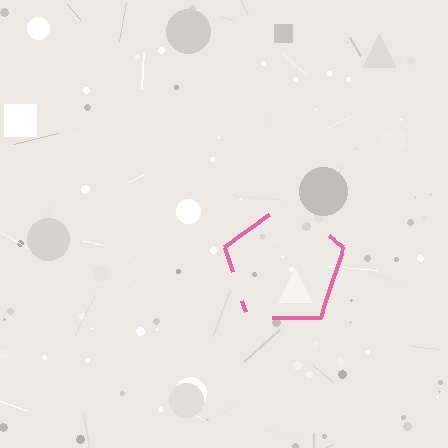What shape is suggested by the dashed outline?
The dashed outline suggests a pentagon.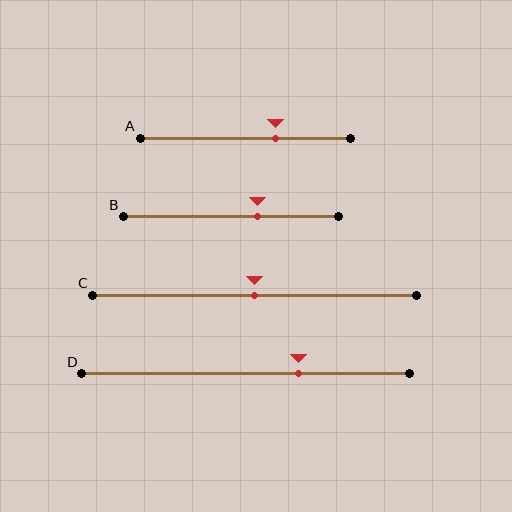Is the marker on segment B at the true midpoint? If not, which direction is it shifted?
No, the marker on segment B is shifted to the right by about 12% of the segment length.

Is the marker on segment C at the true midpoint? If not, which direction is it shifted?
Yes, the marker on segment C is at the true midpoint.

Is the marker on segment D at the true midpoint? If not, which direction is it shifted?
No, the marker on segment D is shifted to the right by about 16% of the segment length.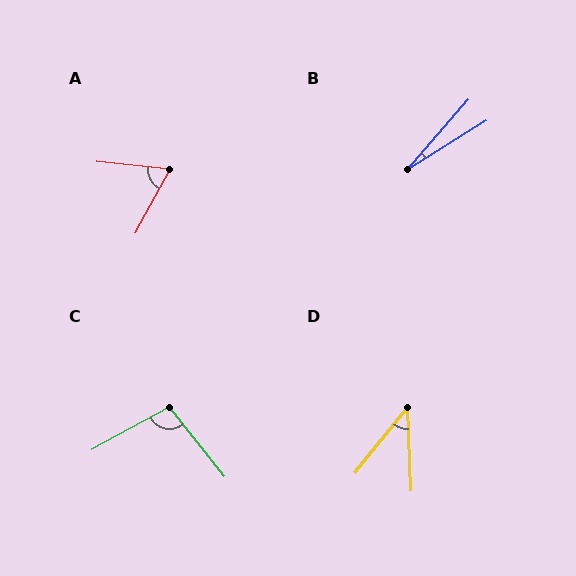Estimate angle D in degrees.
Approximately 41 degrees.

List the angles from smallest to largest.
B (17°), D (41°), A (67°), C (100°).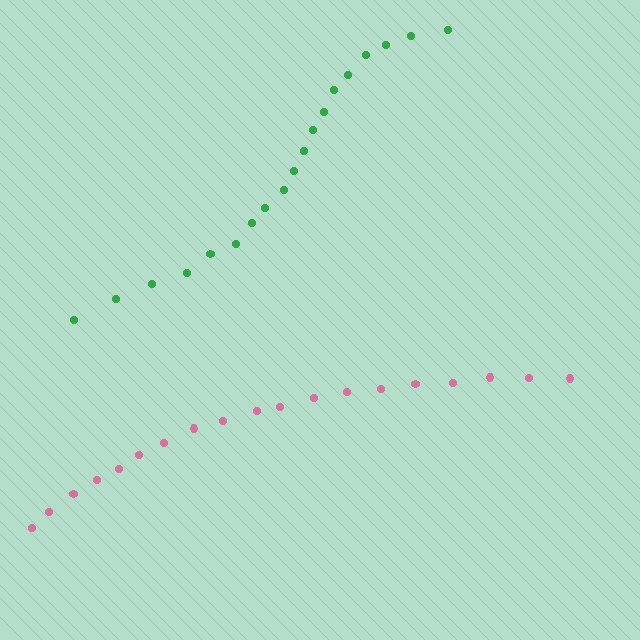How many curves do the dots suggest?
There are 2 distinct paths.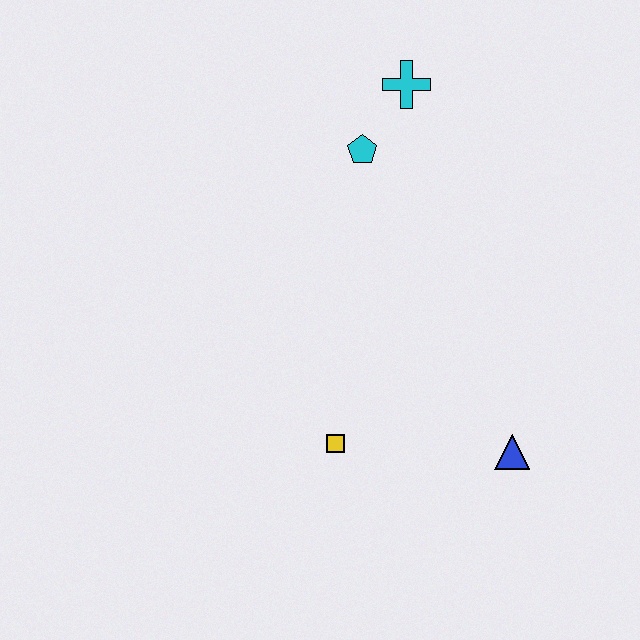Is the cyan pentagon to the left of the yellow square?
No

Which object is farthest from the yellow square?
The cyan cross is farthest from the yellow square.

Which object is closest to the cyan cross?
The cyan pentagon is closest to the cyan cross.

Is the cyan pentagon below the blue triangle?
No